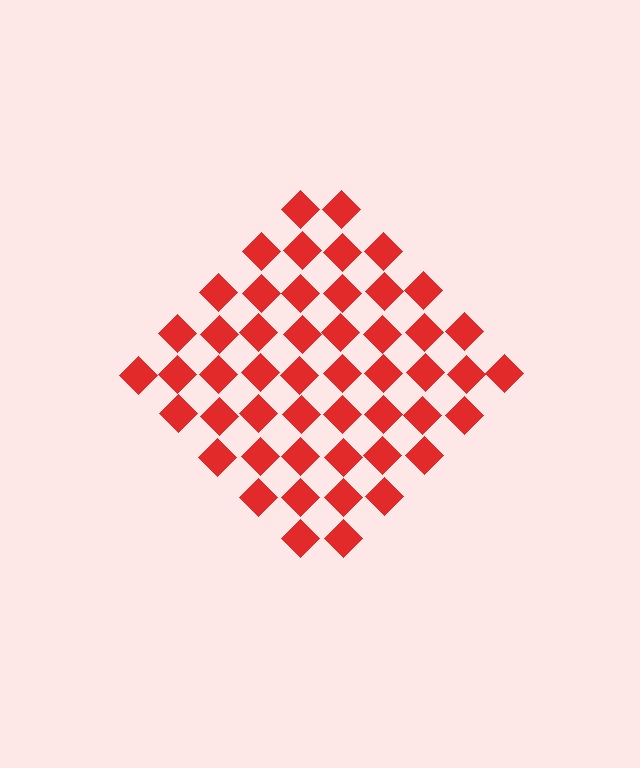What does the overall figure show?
The overall figure shows a diamond.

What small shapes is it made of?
It is made of small diamonds.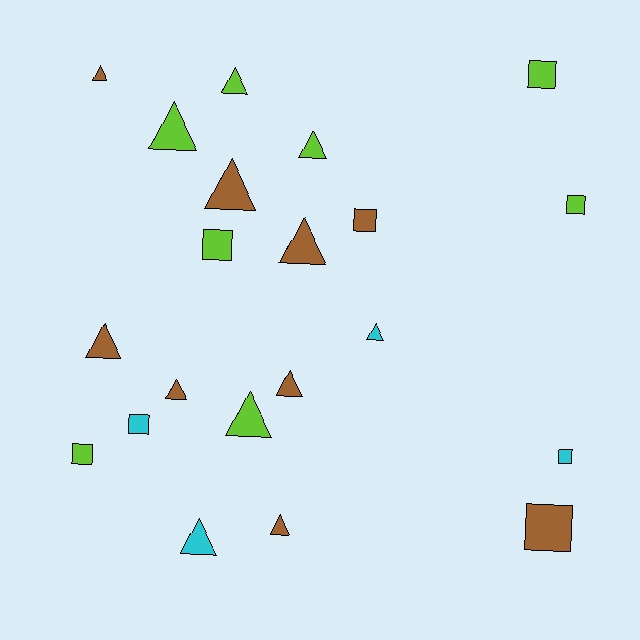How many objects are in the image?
There are 21 objects.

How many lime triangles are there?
There are 4 lime triangles.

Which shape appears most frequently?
Triangle, with 13 objects.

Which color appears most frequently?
Brown, with 9 objects.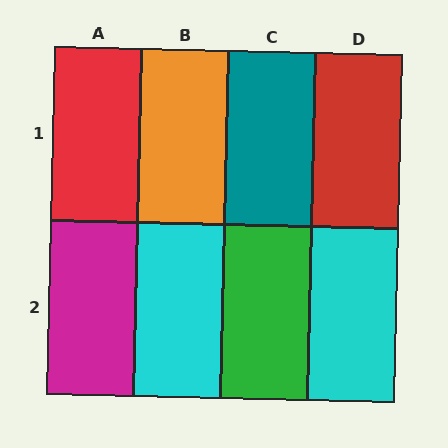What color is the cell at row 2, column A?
Magenta.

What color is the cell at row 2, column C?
Green.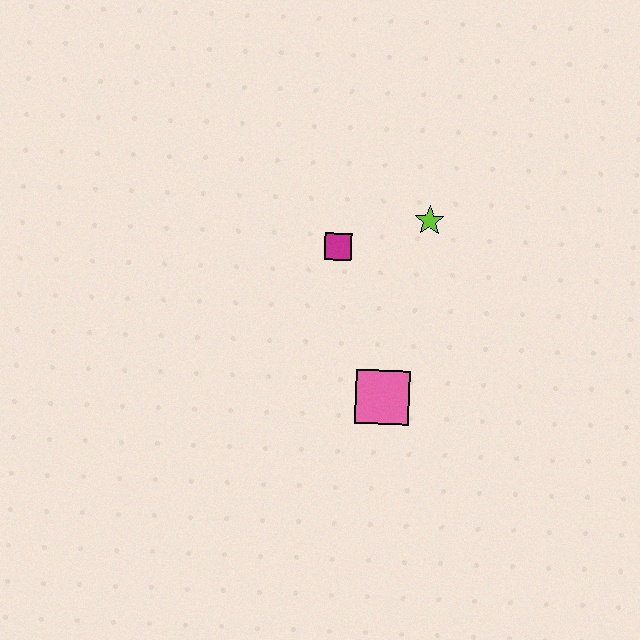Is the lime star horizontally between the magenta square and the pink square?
No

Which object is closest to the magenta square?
The lime star is closest to the magenta square.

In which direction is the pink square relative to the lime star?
The pink square is below the lime star.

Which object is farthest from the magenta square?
The pink square is farthest from the magenta square.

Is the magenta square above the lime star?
No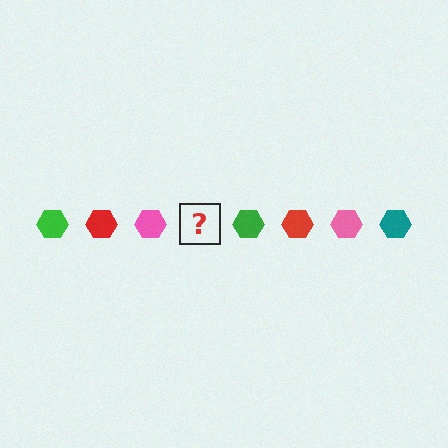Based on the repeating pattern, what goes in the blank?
The blank should be a teal hexagon.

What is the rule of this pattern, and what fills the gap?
The rule is that the pattern cycles through green, red, pink, teal hexagons. The gap should be filled with a teal hexagon.